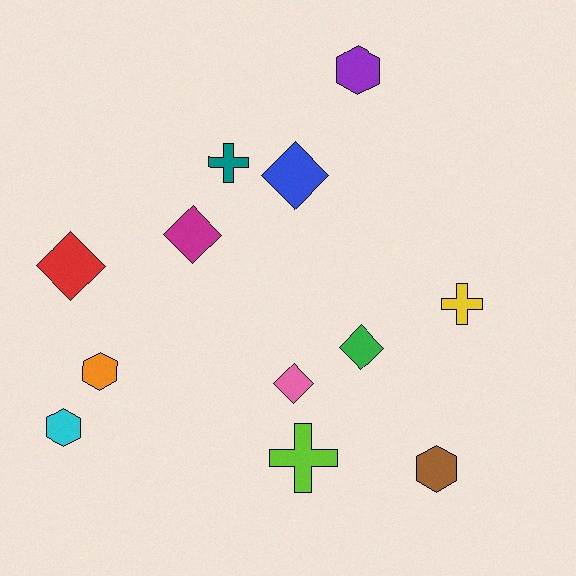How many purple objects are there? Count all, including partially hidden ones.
There is 1 purple object.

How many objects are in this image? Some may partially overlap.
There are 12 objects.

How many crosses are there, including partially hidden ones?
There are 3 crosses.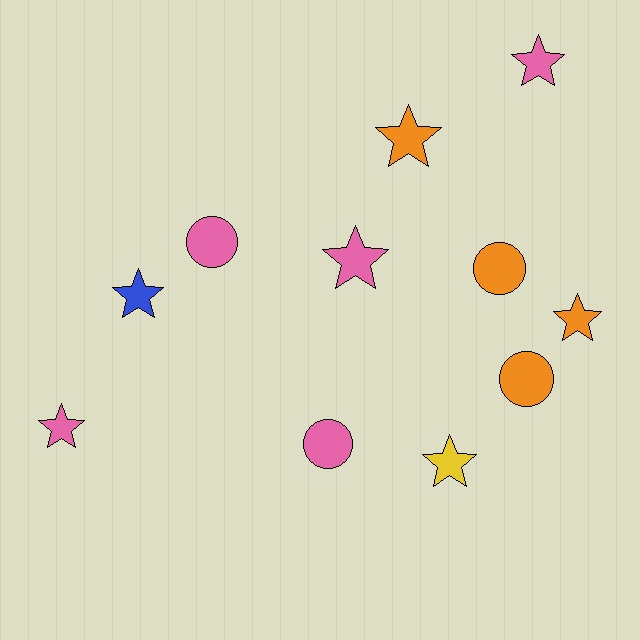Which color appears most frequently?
Pink, with 5 objects.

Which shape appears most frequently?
Star, with 7 objects.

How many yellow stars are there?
There is 1 yellow star.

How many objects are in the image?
There are 11 objects.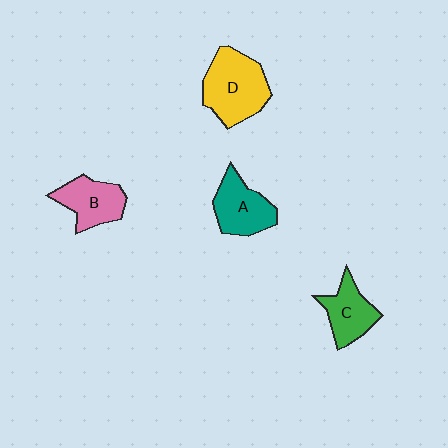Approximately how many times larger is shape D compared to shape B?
Approximately 1.4 times.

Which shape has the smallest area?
Shape C (green).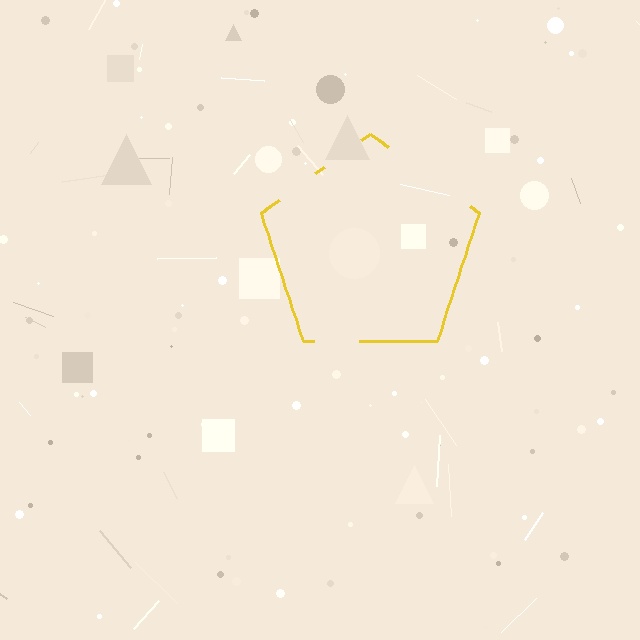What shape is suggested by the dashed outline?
The dashed outline suggests a pentagon.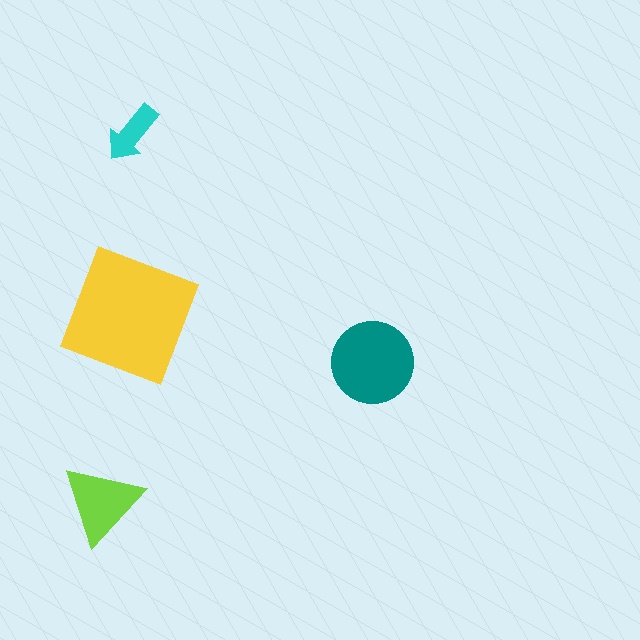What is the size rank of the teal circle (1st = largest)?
2nd.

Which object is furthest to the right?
The teal circle is rightmost.